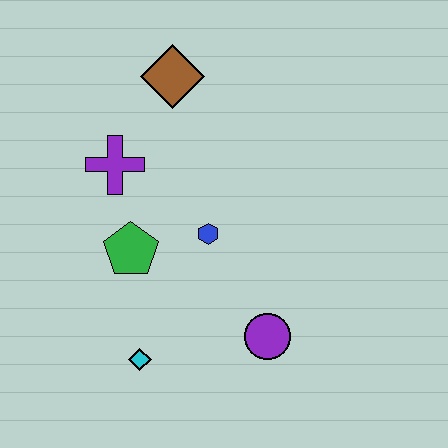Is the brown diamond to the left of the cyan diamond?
No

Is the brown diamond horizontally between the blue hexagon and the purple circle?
No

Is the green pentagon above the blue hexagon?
No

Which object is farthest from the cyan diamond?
The brown diamond is farthest from the cyan diamond.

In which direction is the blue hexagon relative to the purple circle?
The blue hexagon is above the purple circle.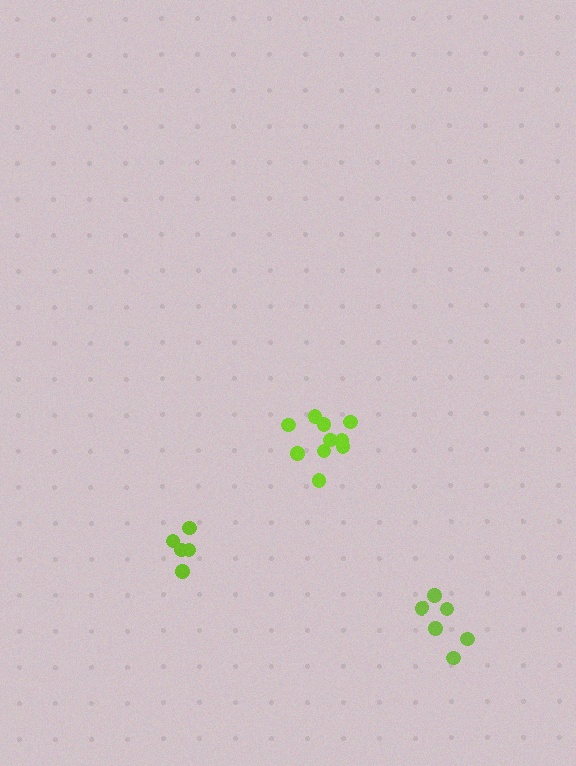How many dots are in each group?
Group 1: 6 dots, Group 2: 10 dots, Group 3: 5 dots (21 total).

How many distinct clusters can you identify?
There are 3 distinct clusters.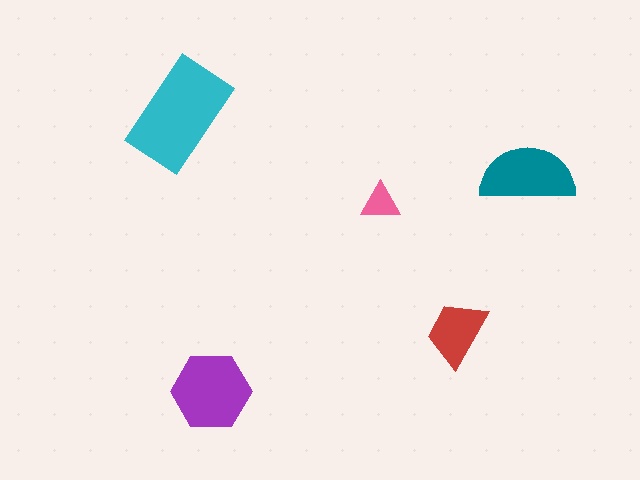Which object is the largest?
The cyan rectangle.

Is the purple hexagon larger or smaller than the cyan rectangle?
Smaller.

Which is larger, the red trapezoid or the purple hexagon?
The purple hexagon.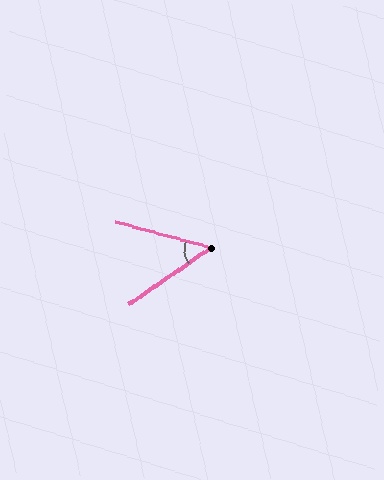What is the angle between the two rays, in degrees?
Approximately 50 degrees.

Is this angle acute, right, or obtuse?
It is acute.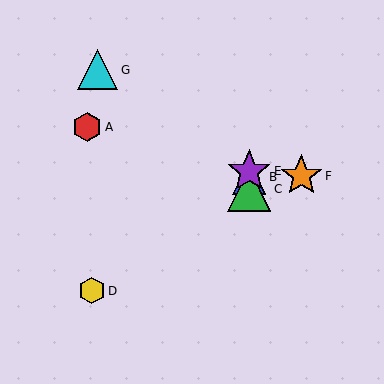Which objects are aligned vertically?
Objects B, C, E are aligned vertically.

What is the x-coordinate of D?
Object D is at x≈92.